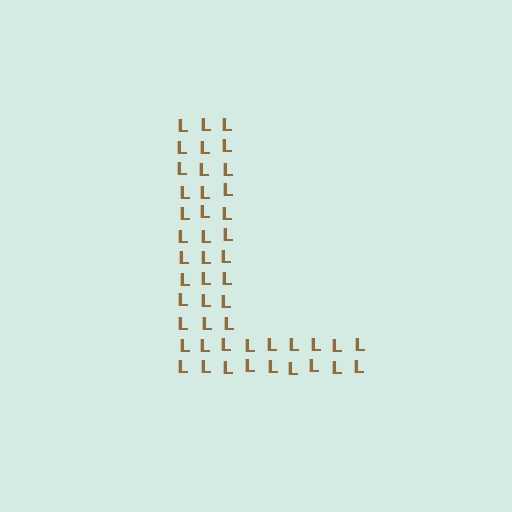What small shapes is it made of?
It is made of small letter L's.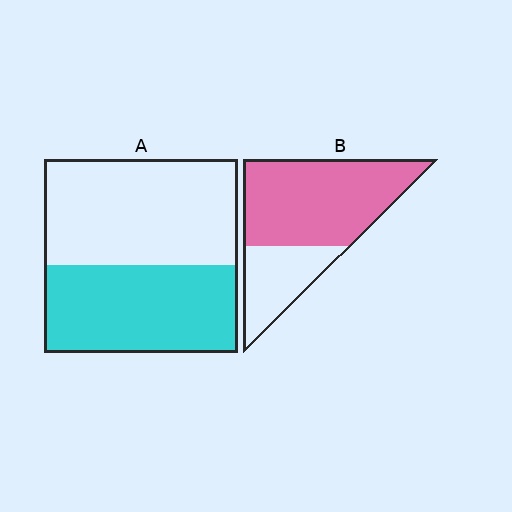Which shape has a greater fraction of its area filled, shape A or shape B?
Shape B.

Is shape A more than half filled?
No.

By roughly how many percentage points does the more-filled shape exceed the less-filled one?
By roughly 25 percentage points (B over A).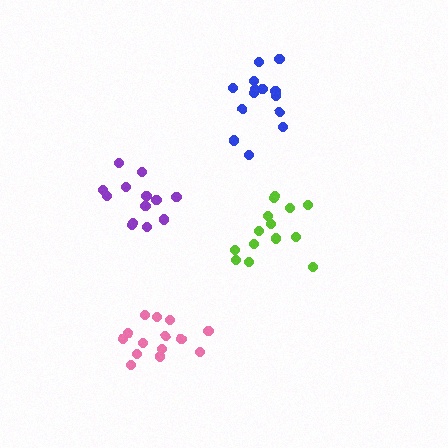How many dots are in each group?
Group 1: 14 dots, Group 2: 14 dots, Group 3: 13 dots, Group 4: 14 dots (55 total).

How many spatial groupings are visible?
There are 4 spatial groupings.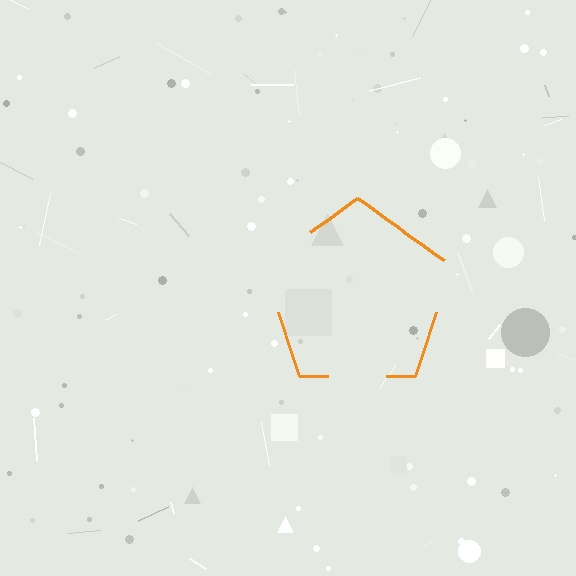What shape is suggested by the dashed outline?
The dashed outline suggests a pentagon.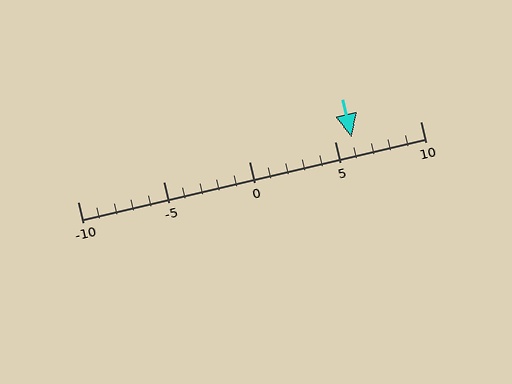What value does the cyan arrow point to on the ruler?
The cyan arrow points to approximately 6.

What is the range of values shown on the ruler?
The ruler shows values from -10 to 10.